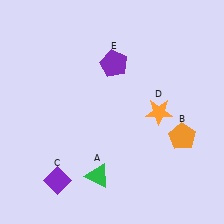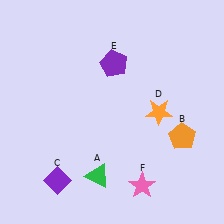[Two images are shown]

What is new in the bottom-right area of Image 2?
A pink star (F) was added in the bottom-right area of Image 2.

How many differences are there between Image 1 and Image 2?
There is 1 difference between the two images.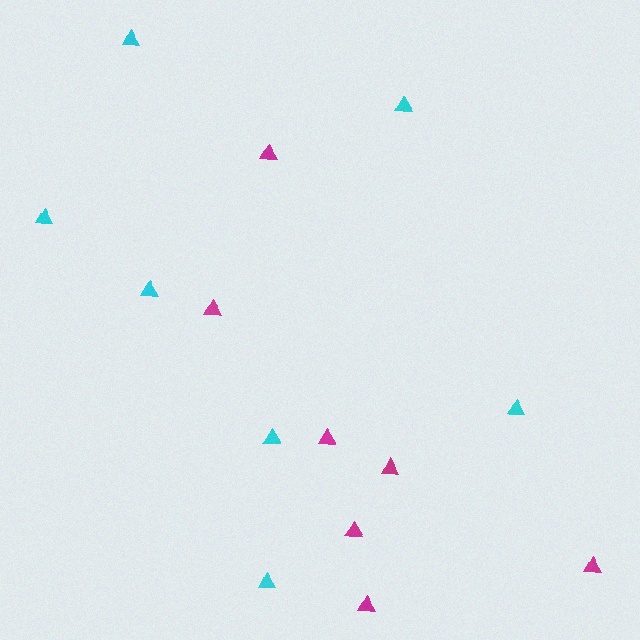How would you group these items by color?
There are 2 groups: one group of magenta triangles (7) and one group of cyan triangles (7).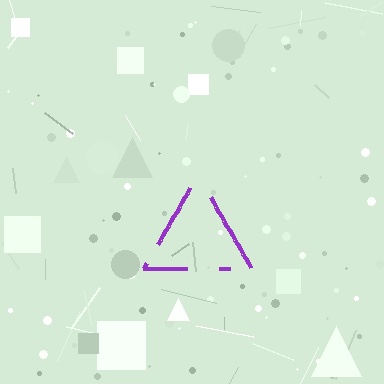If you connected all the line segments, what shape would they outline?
They would outline a triangle.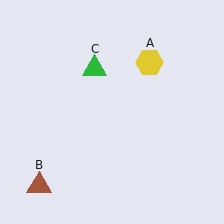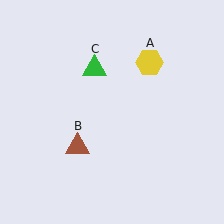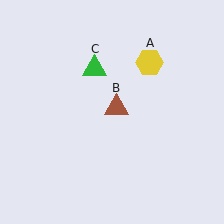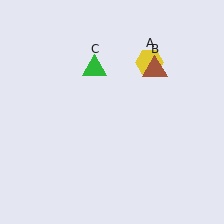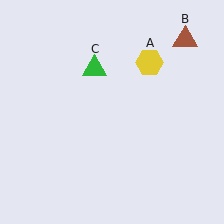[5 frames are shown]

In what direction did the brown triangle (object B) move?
The brown triangle (object B) moved up and to the right.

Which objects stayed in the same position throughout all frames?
Yellow hexagon (object A) and green triangle (object C) remained stationary.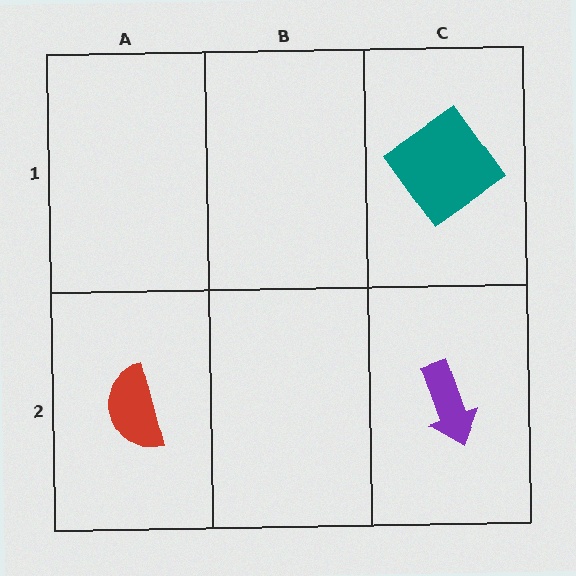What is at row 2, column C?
A purple arrow.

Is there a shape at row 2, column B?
No, that cell is empty.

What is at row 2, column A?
A red semicircle.